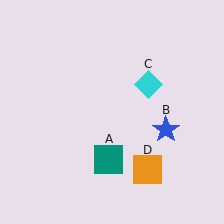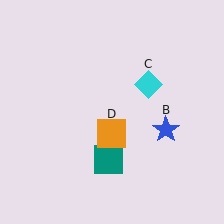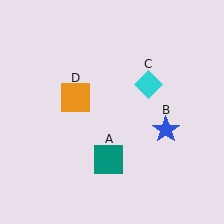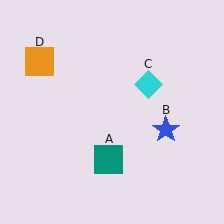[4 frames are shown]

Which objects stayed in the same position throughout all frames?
Teal square (object A) and blue star (object B) and cyan diamond (object C) remained stationary.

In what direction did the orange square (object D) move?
The orange square (object D) moved up and to the left.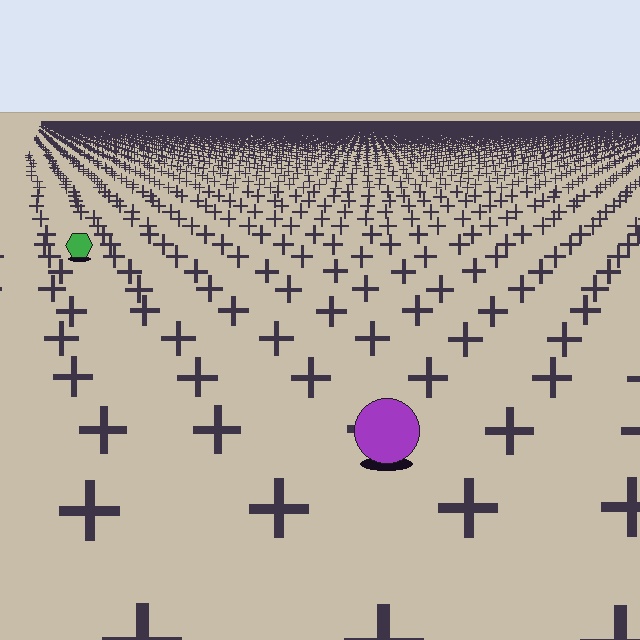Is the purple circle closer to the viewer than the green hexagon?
Yes. The purple circle is closer — you can tell from the texture gradient: the ground texture is coarser near it.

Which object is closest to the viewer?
The purple circle is closest. The texture marks near it are larger and more spread out.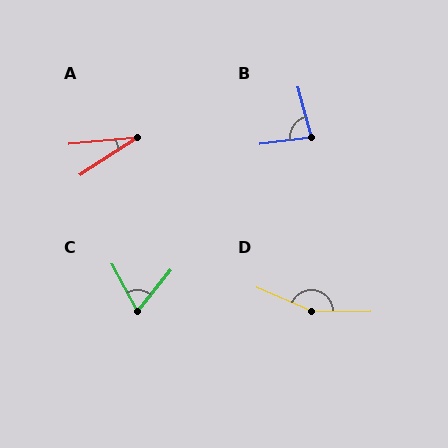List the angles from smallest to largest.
A (27°), C (67°), B (82°), D (156°).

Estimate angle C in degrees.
Approximately 67 degrees.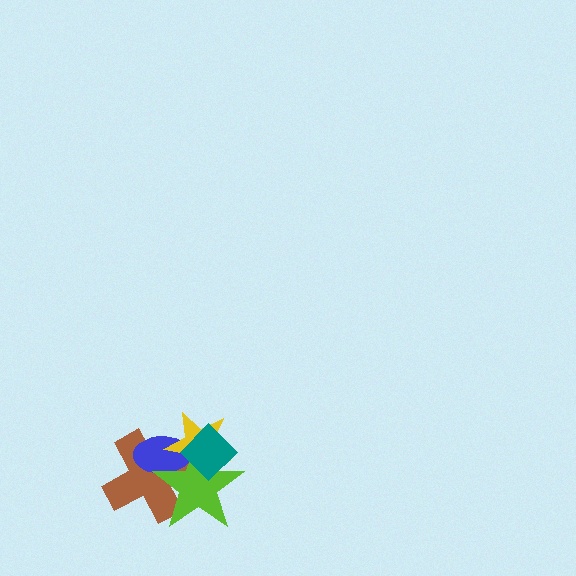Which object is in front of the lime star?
The teal diamond is in front of the lime star.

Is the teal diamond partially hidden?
No, no other shape covers it.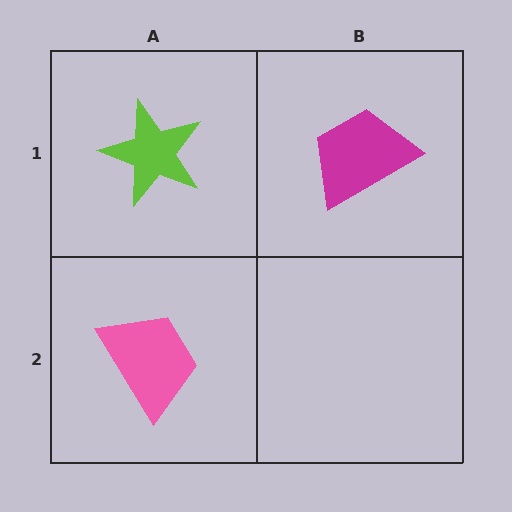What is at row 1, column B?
A magenta trapezoid.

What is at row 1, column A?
A lime star.